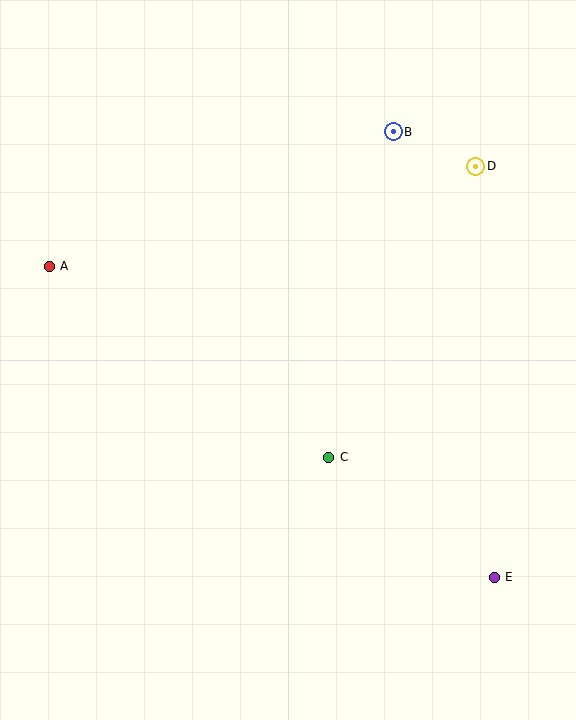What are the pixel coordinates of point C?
Point C is at (329, 457).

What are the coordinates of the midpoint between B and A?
The midpoint between B and A is at (221, 199).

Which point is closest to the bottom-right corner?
Point E is closest to the bottom-right corner.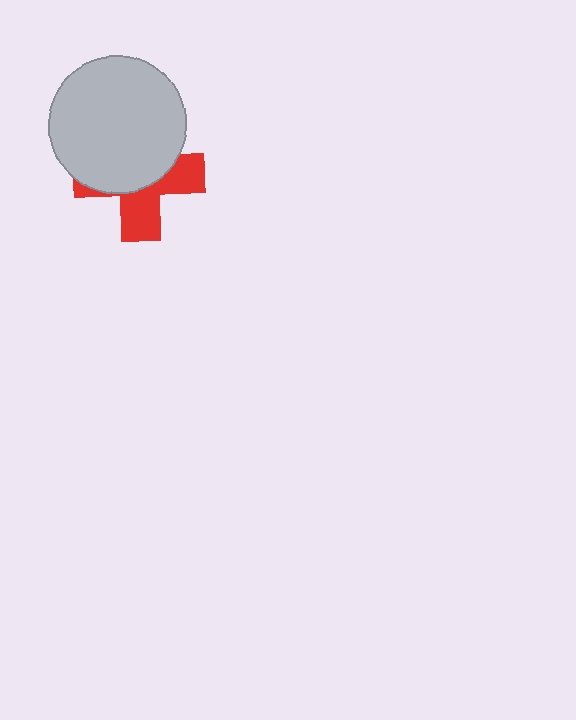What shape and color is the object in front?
The object in front is a light gray circle.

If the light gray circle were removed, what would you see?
You would see the complete red cross.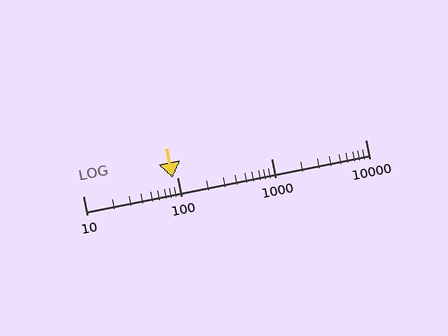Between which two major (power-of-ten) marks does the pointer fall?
The pointer is between 10 and 100.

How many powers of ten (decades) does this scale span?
The scale spans 3 decades, from 10 to 10000.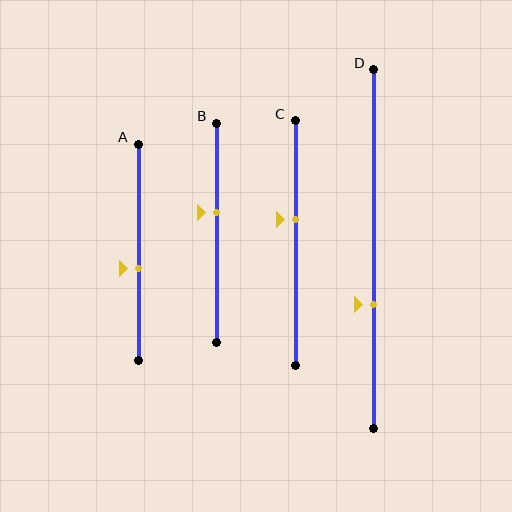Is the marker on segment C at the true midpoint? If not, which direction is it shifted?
No, the marker on segment C is shifted upward by about 10% of the segment length.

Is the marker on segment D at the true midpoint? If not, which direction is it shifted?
No, the marker on segment D is shifted downward by about 15% of the segment length.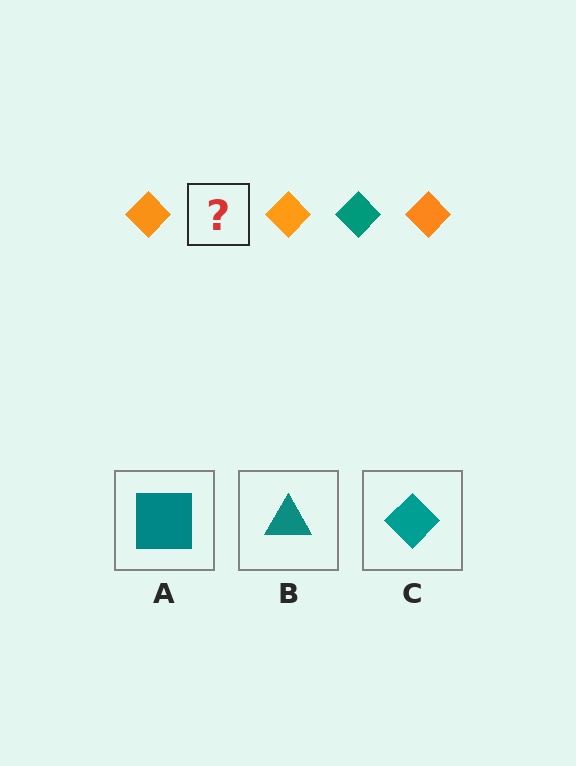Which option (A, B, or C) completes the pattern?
C.